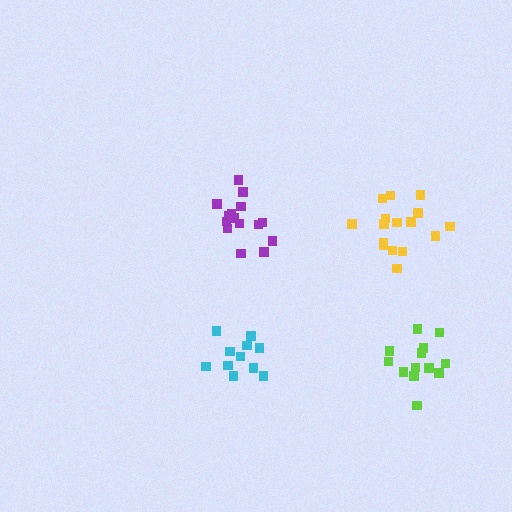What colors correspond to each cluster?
The clusters are colored: purple, yellow, cyan, lime.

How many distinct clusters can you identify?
There are 4 distinct clusters.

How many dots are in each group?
Group 1: 15 dots, Group 2: 16 dots, Group 3: 12 dots, Group 4: 13 dots (56 total).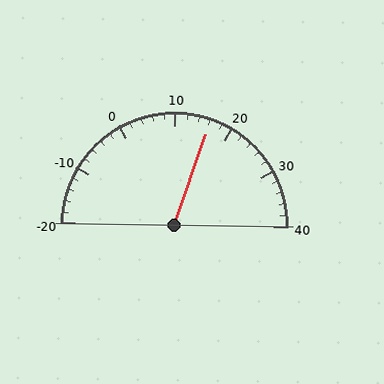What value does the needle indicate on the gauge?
The needle indicates approximately 16.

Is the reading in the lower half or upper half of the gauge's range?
The reading is in the upper half of the range (-20 to 40).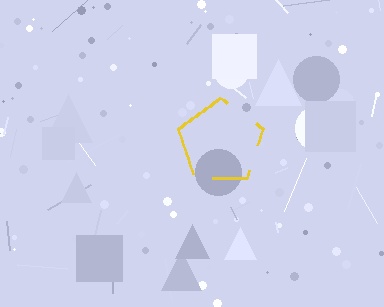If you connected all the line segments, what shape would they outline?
They would outline a pentagon.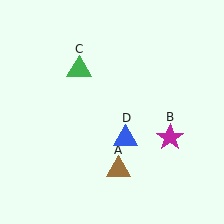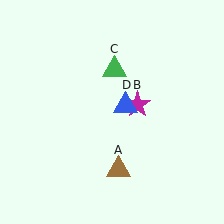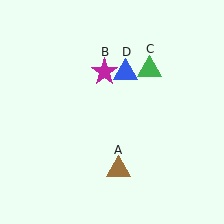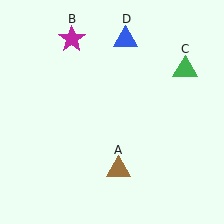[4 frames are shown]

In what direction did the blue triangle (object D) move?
The blue triangle (object D) moved up.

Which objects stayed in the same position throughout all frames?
Brown triangle (object A) remained stationary.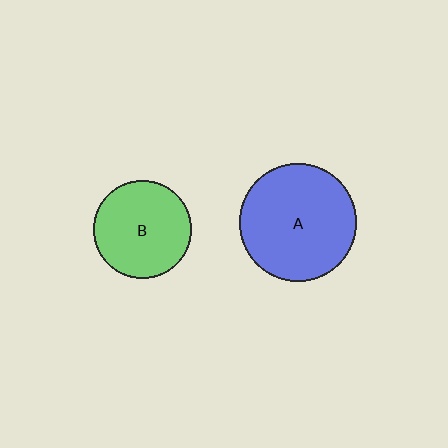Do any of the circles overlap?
No, none of the circles overlap.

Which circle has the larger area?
Circle A (blue).